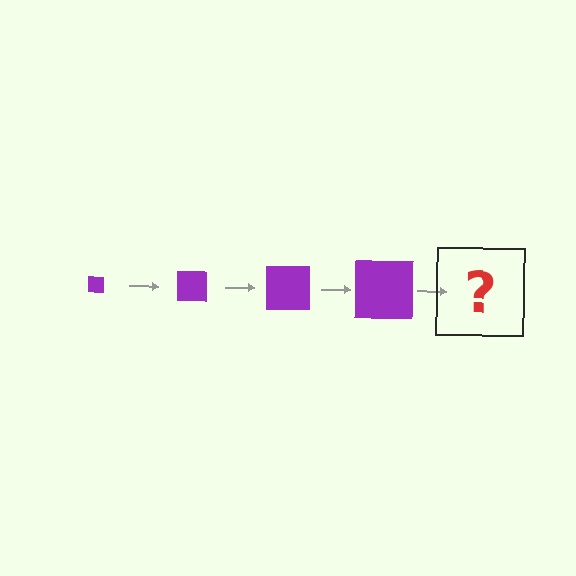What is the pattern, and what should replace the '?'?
The pattern is that the square gets progressively larger each step. The '?' should be a purple square, larger than the previous one.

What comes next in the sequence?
The next element should be a purple square, larger than the previous one.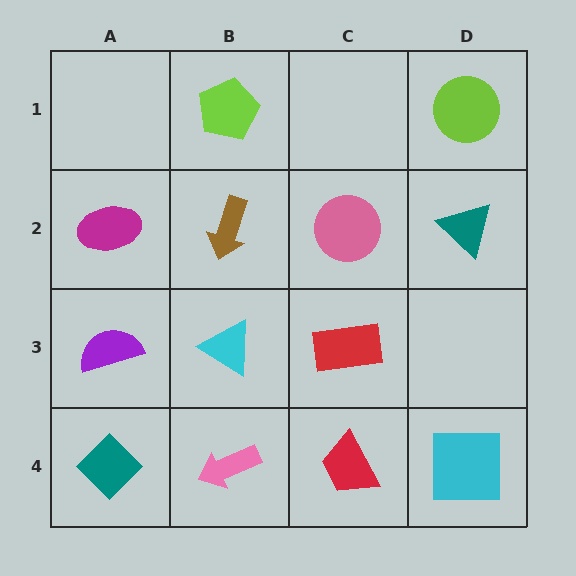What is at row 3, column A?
A purple semicircle.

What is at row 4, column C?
A red trapezoid.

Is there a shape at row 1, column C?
No, that cell is empty.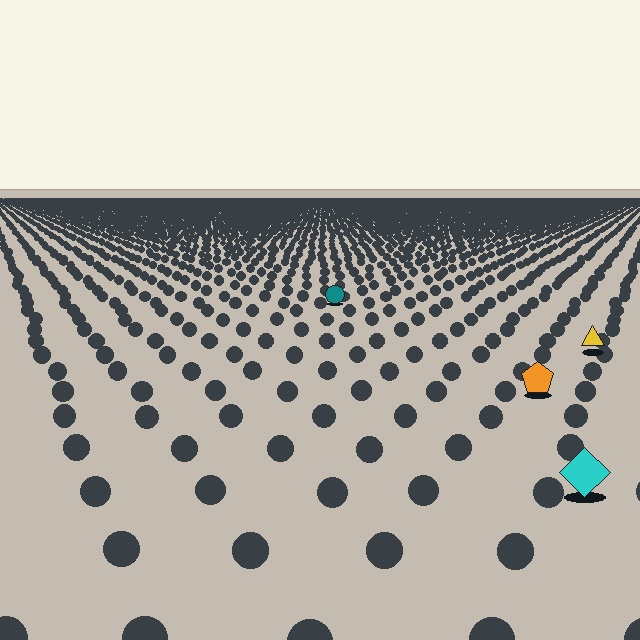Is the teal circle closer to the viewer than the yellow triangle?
No. The yellow triangle is closer — you can tell from the texture gradient: the ground texture is coarser near it.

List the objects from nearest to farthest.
From nearest to farthest: the cyan diamond, the orange pentagon, the yellow triangle, the teal circle.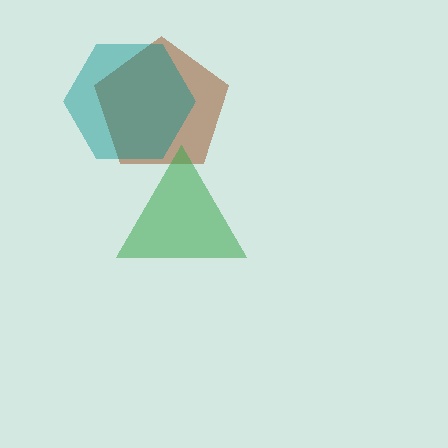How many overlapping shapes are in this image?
There are 3 overlapping shapes in the image.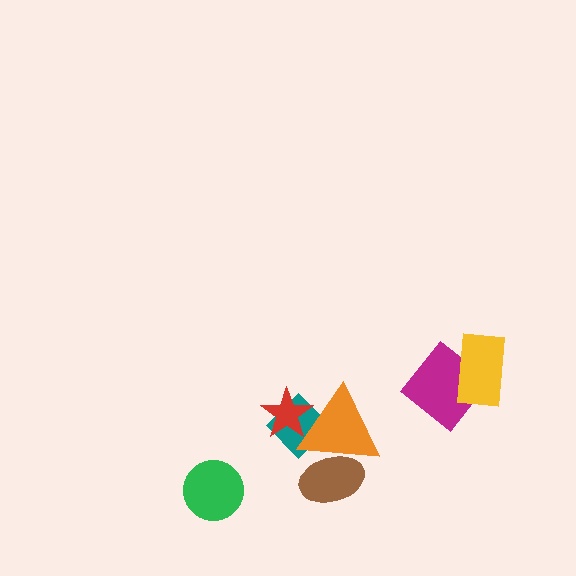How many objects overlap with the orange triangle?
3 objects overlap with the orange triangle.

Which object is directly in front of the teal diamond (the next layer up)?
The red star is directly in front of the teal diamond.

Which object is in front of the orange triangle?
The brown ellipse is in front of the orange triangle.